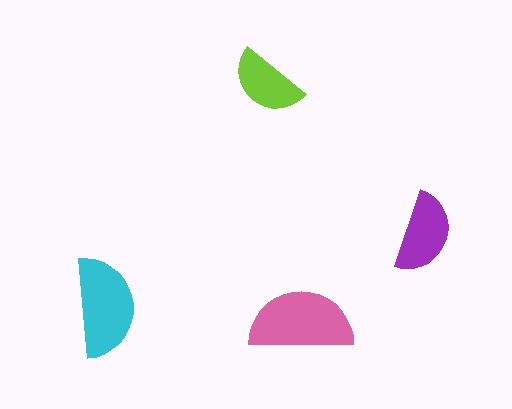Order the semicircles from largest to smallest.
the pink one, the cyan one, the purple one, the lime one.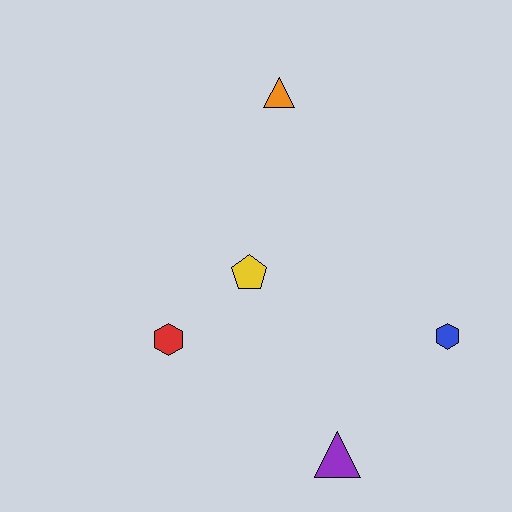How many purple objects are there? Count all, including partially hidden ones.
There is 1 purple object.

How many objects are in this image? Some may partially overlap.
There are 5 objects.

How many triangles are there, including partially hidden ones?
There are 2 triangles.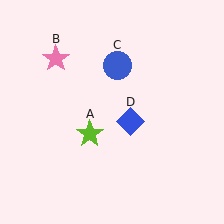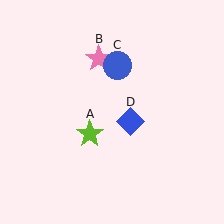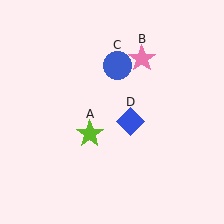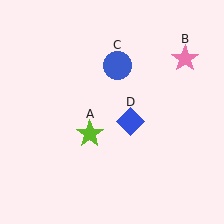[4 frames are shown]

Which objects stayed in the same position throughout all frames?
Lime star (object A) and blue circle (object C) and blue diamond (object D) remained stationary.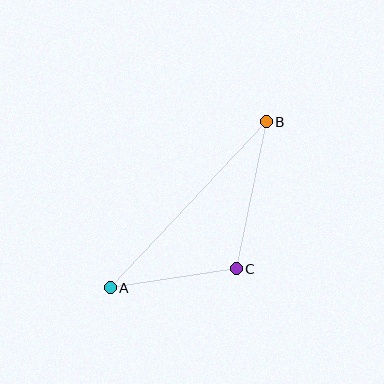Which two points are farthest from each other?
Points A and B are farthest from each other.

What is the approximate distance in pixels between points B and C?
The distance between B and C is approximately 150 pixels.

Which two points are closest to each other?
Points A and C are closest to each other.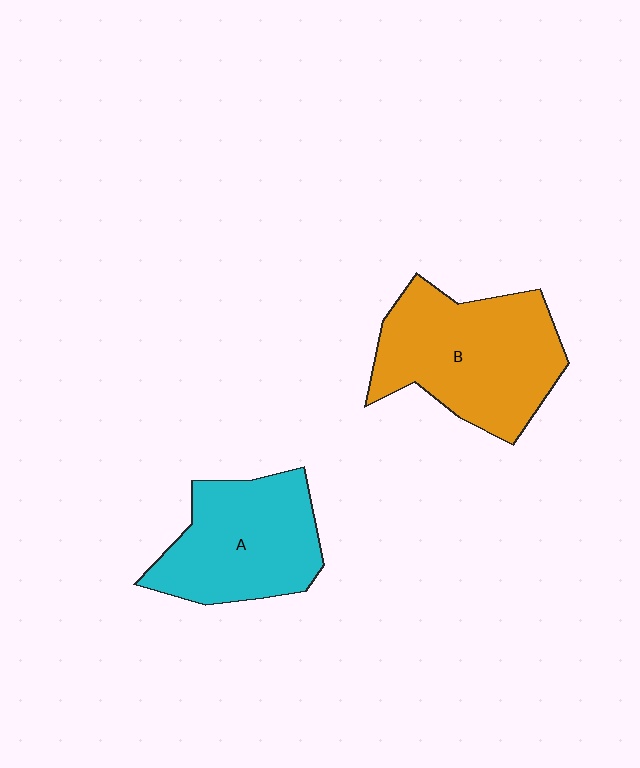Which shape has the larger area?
Shape B (orange).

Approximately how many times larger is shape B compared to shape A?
Approximately 1.2 times.